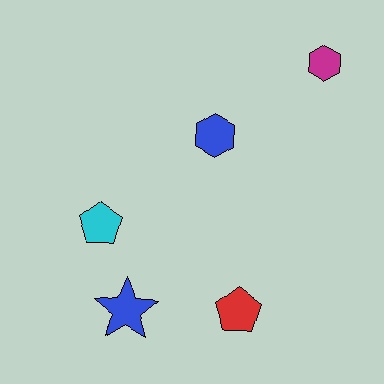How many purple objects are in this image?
There are no purple objects.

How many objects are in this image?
There are 5 objects.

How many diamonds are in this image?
There are no diamonds.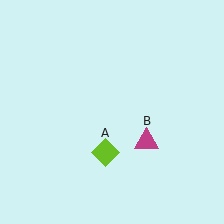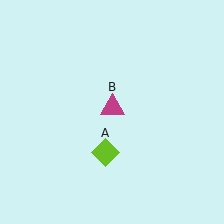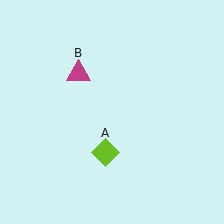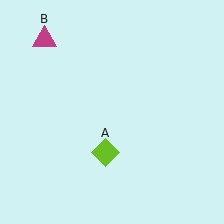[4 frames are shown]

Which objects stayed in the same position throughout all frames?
Lime diamond (object A) remained stationary.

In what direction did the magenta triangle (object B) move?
The magenta triangle (object B) moved up and to the left.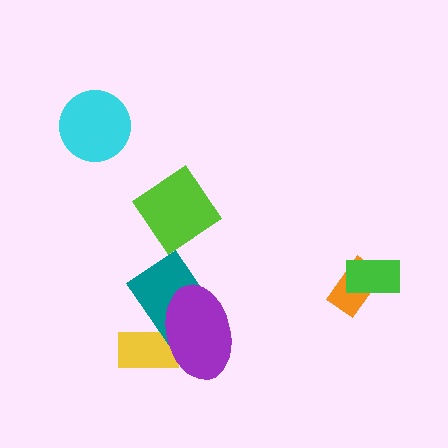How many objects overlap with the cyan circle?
0 objects overlap with the cyan circle.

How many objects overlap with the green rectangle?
1 object overlaps with the green rectangle.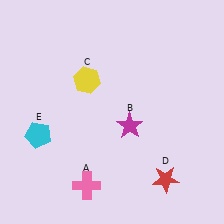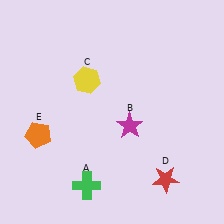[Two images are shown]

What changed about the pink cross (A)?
In Image 1, A is pink. In Image 2, it changed to green.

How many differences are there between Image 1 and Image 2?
There are 2 differences between the two images.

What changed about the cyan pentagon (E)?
In Image 1, E is cyan. In Image 2, it changed to orange.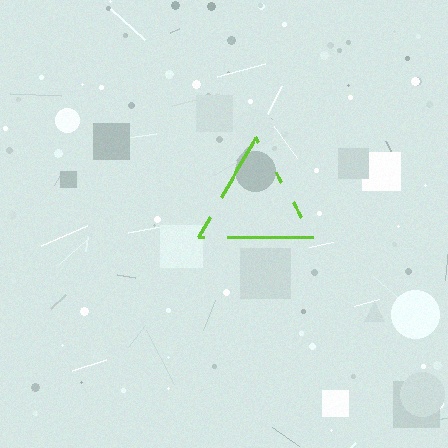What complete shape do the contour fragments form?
The contour fragments form a triangle.